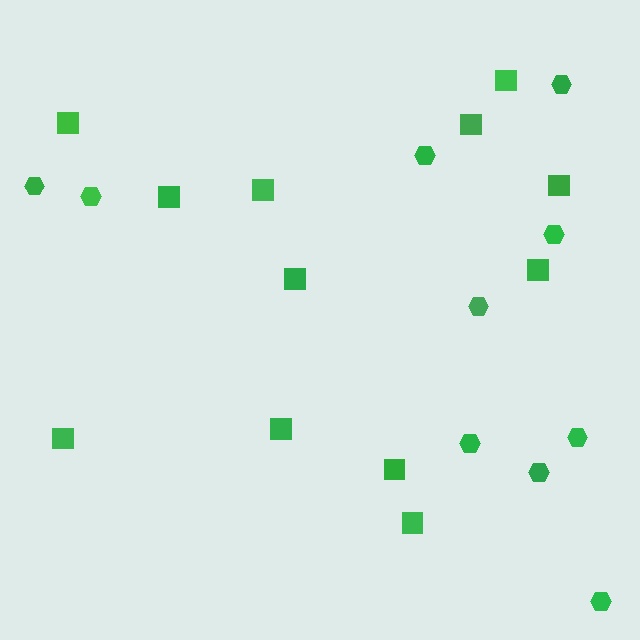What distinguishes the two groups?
There are 2 groups: one group of squares (12) and one group of hexagons (10).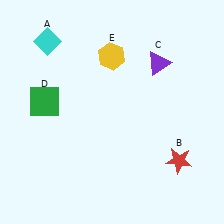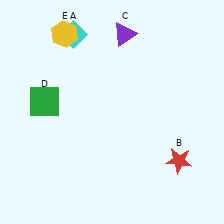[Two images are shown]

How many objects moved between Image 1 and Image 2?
3 objects moved between the two images.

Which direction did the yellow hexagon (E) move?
The yellow hexagon (E) moved left.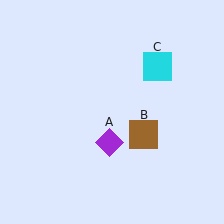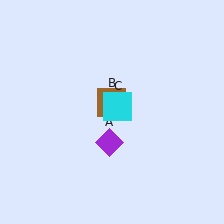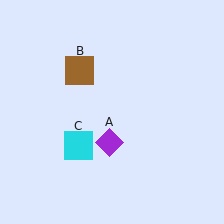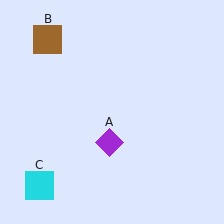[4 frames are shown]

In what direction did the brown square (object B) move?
The brown square (object B) moved up and to the left.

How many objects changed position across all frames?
2 objects changed position: brown square (object B), cyan square (object C).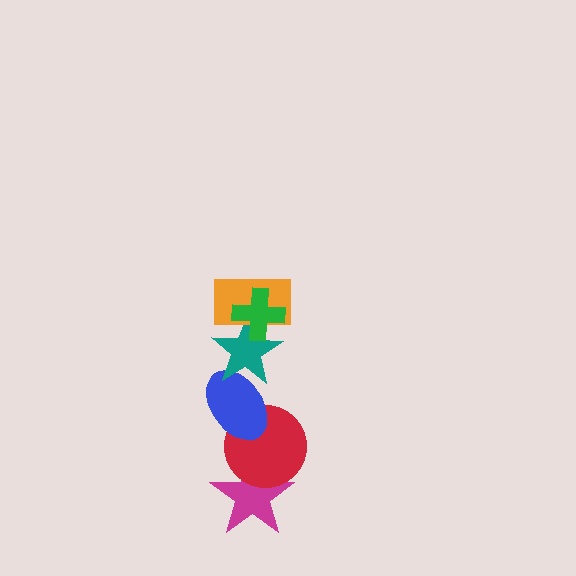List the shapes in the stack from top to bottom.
From top to bottom: the green cross, the orange rectangle, the teal star, the blue ellipse, the red circle, the magenta star.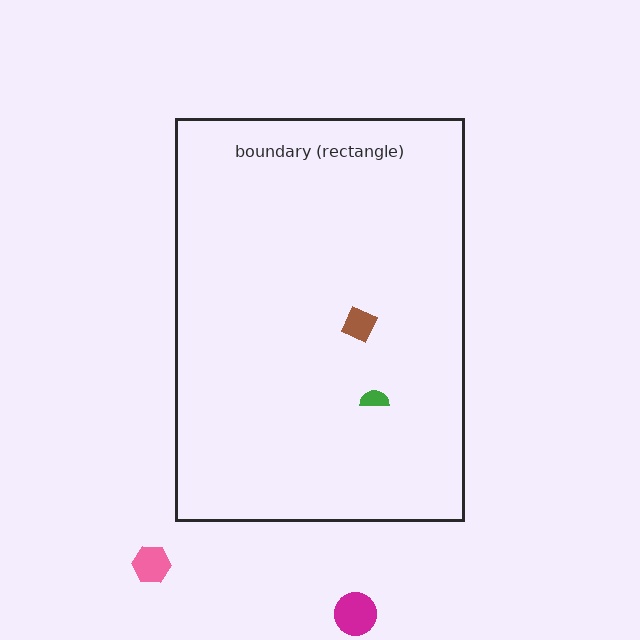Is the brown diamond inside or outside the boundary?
Inside.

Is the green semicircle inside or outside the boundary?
Inside.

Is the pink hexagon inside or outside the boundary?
Outside.